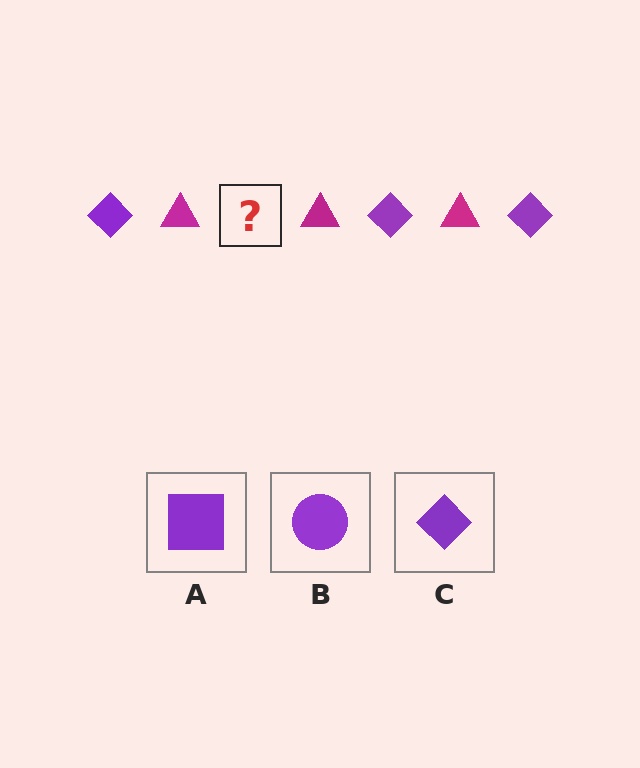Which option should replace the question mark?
Option C.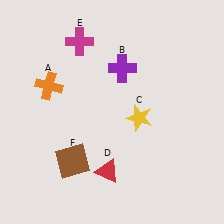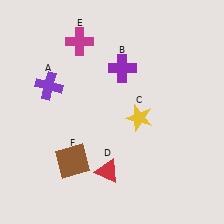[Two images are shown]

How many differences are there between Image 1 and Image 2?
There is 1 difference between the two images.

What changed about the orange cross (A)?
In Image 1, A is orange. In Image 2, it changed to purple.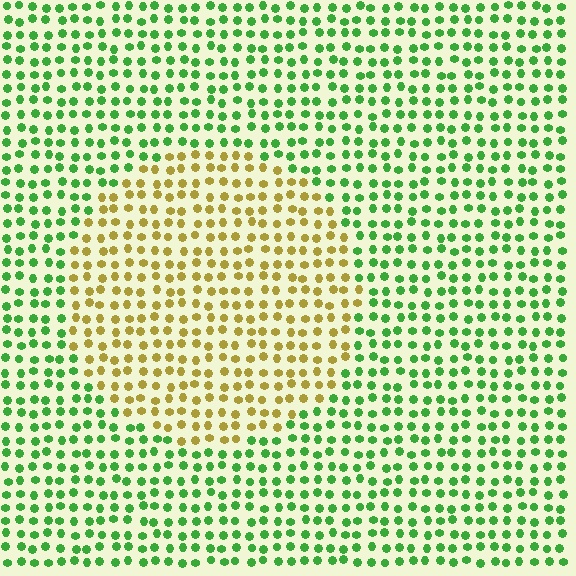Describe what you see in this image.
The image is filled with small green elements in a uniform arrangement. A circle-shaped region is visible where the elements are tinted to a slightly different hue, forming a subtle color boundary.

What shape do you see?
I see a circle.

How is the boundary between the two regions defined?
The boundary is defined purely by a slight shift in hue (about 68 degrees). Spacing, size, and orientation are identical on both sides.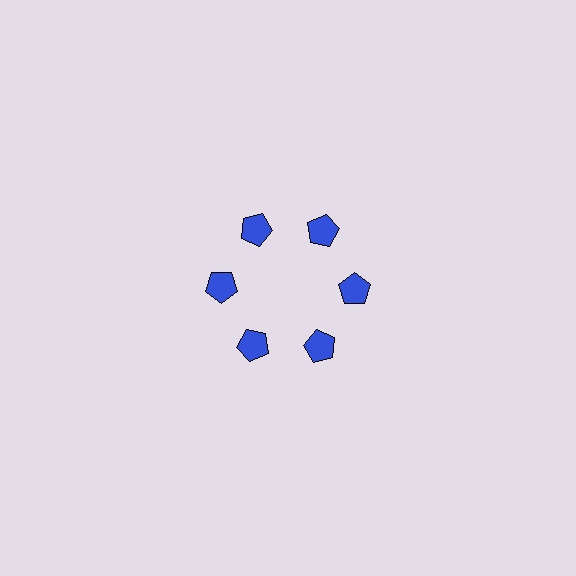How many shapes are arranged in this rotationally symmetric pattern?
There are 6 shapes, arranged in 6 groups of 1.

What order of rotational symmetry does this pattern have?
This pattern has 6-fold rotational symmetry.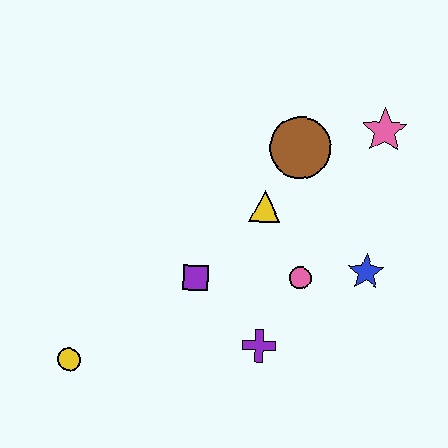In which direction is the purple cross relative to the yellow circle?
The purple cross is to the right of the yellow circle.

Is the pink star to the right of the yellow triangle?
Yes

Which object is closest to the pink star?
The brown circle is closest to the pink star.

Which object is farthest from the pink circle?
The yellow circle is farthest from the pink circle.